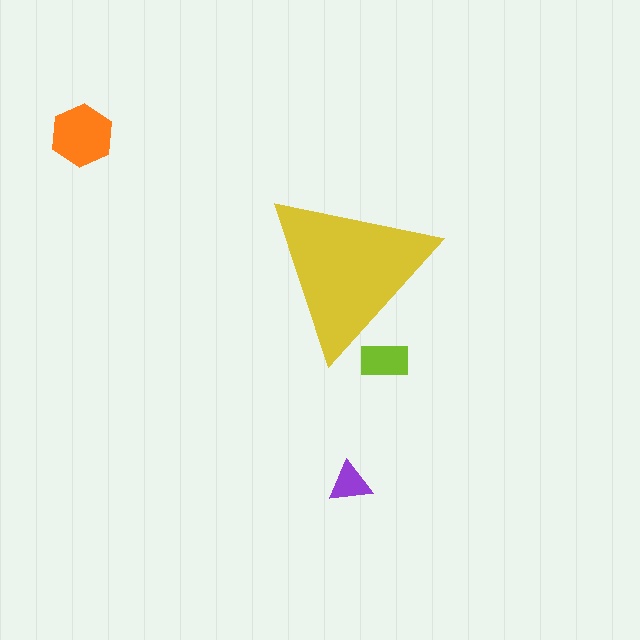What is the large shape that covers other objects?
A yellow triangle.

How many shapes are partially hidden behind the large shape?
1 shape is partially hidden.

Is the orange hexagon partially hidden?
No, the orange hexagon is fully visible.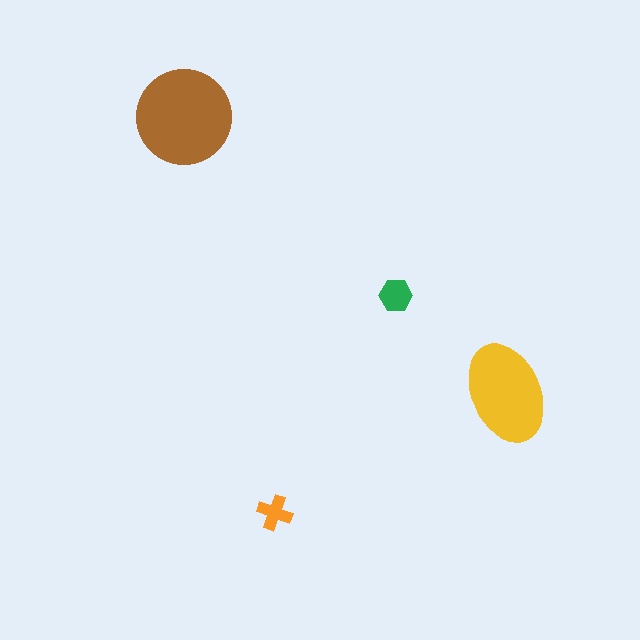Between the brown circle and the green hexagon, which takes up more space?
The brown circle.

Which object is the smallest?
The orange cross.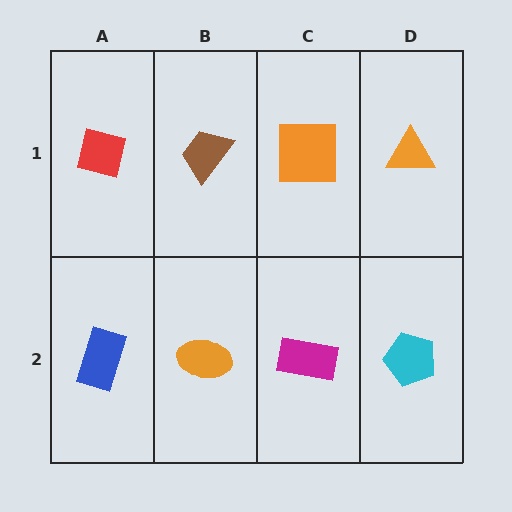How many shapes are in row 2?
4 shapes.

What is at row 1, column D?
An orange triangle.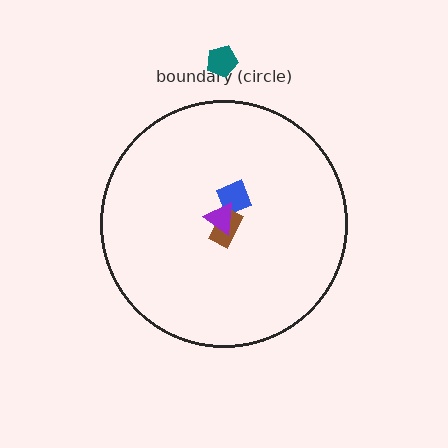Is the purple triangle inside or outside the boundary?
Inside.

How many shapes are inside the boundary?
3 inside, 1 outside.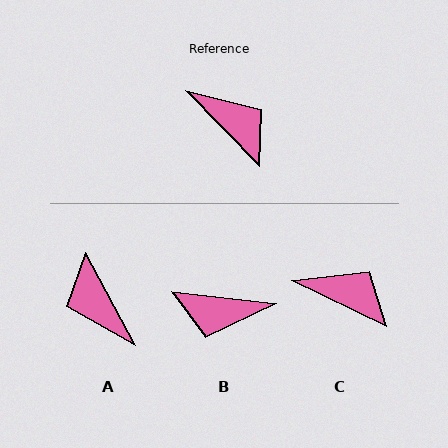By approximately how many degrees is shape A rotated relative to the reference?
Approximately 164 degrees counter-clockwise.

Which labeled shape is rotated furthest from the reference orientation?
A, about 164 degrees away.